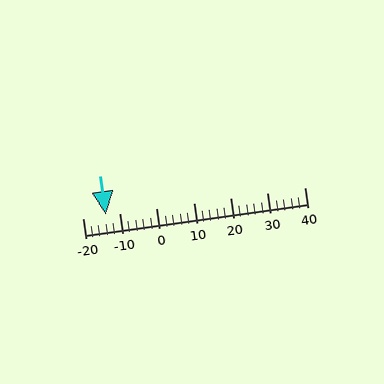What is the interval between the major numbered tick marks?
The major tick marks are spaced 10 units apart.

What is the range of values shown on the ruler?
The ruler shows values from -20 to 40.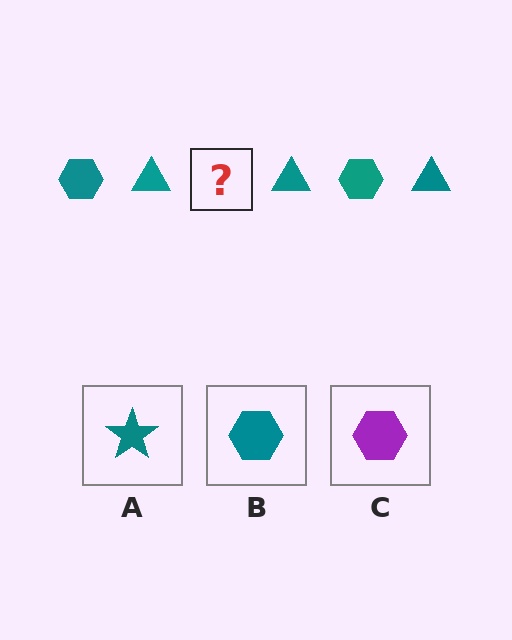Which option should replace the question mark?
Option B.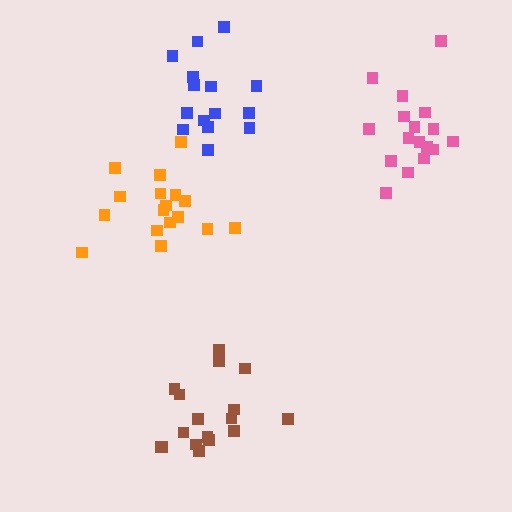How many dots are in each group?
Group 1: 17 dots, Group 2: 17 dots, Group 3: 16 dots, Group 4: 17 dots (67 total).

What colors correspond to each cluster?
The clusters are colored: brown, orange, blue, pink.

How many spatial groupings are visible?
There are 4 spatial groupings.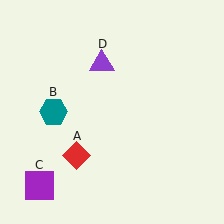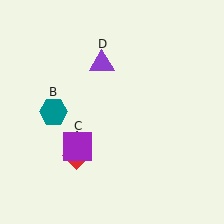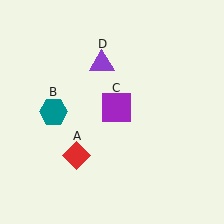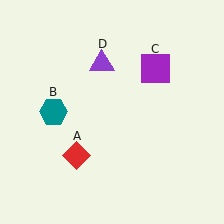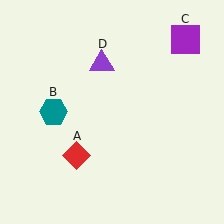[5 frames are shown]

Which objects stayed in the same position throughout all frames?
Red diamond (object A) and teal hexagon (object B) and purple triangle (object D) remained stationary.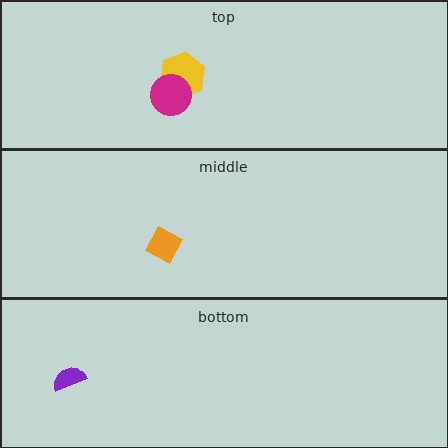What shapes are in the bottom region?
The purple semicircle.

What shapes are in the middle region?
The orange diamond.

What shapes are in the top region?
The yellow hexagon, the magenta circle.